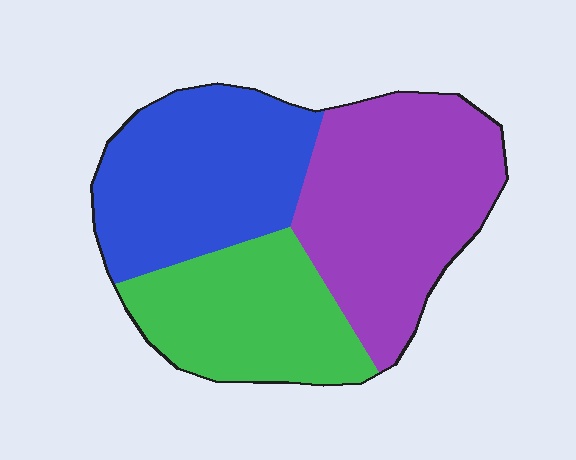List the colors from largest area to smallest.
From largest to smallest: purple, blue, green.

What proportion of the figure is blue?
Blue takes up about one third (1/3) of the figure.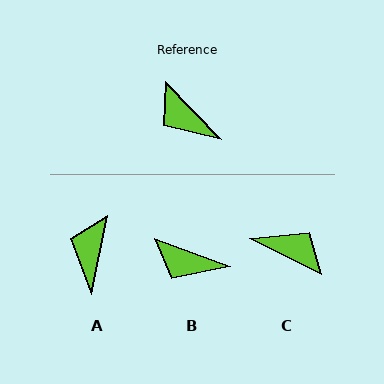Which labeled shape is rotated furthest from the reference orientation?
C, about 161 degrees away.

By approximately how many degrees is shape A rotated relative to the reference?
Approximately 55 degrees clockwise.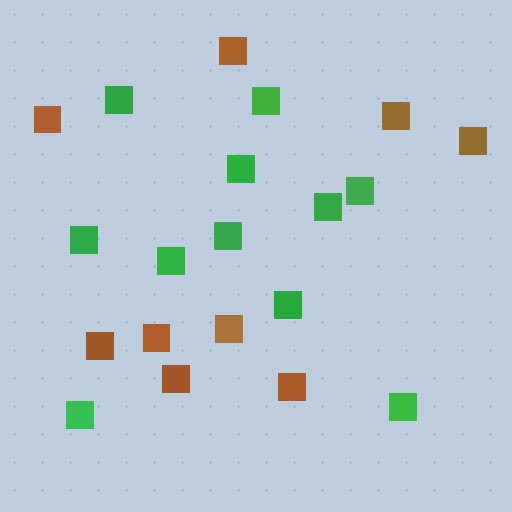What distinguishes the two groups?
There are 2 groups: one group of green squares (11) and one group of brown squares (9).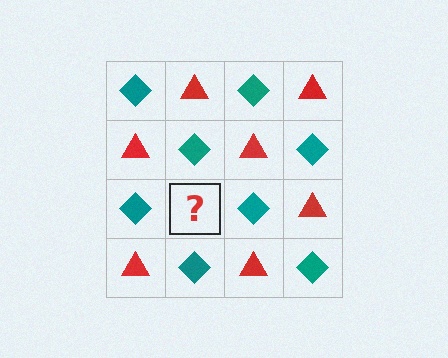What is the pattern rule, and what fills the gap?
The rule is that it alternates teal diamond and red triangle in a checkerboard pattern. The gap should be filled with a red triangle.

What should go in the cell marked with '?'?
The missing cell should contain a red triangle.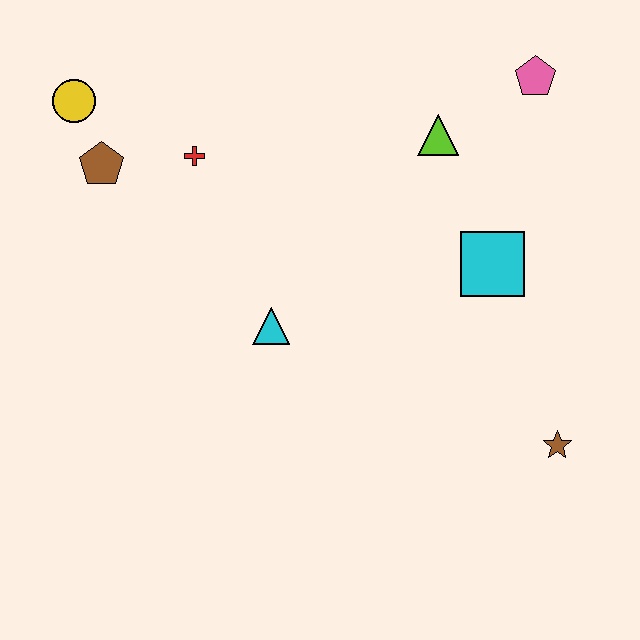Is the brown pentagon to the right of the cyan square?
No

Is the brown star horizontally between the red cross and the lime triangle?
No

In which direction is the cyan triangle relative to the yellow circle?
The cyan triangle is below the yellow circle.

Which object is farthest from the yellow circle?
The brown star is farthest from the yellow circle.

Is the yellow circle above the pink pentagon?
No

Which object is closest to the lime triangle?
The pink pentagon is closest to the lime triangle.